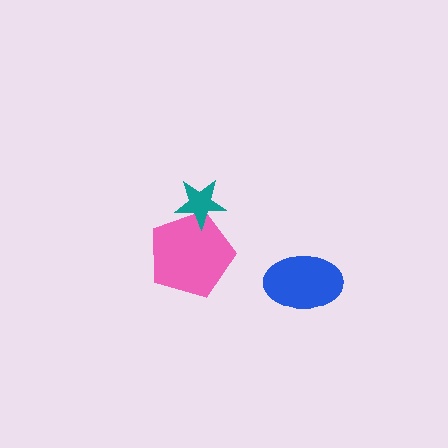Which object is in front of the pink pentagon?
The teal star is in front of the pink pentagon.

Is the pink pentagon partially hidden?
Yes, it is partially covered by another shape.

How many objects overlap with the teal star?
1 object overlaps with the teal star.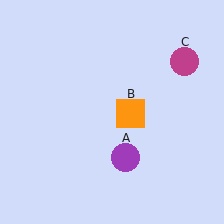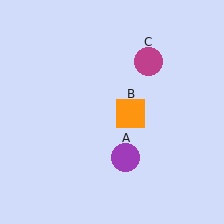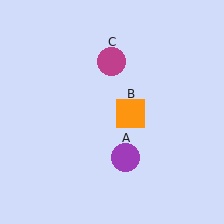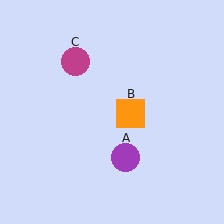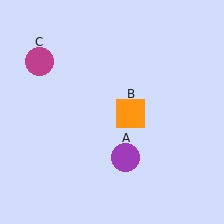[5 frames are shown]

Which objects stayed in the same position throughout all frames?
Purple circle (object A) and orange square (object B) remained stationary.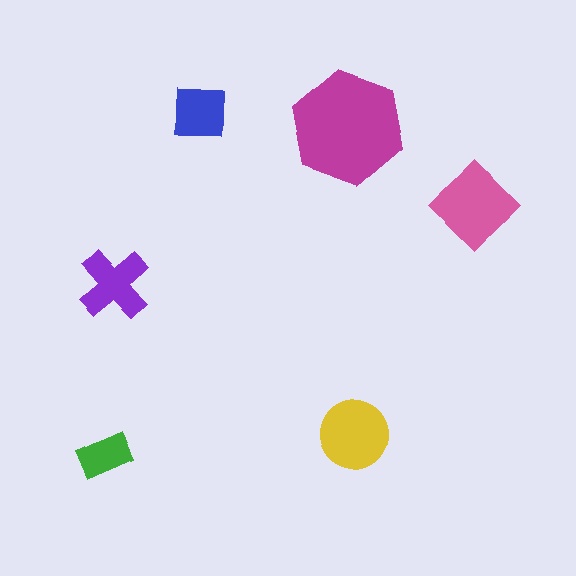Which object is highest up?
The blue square is topmost.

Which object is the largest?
The magenta hexagon.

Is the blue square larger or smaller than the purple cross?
Smaller.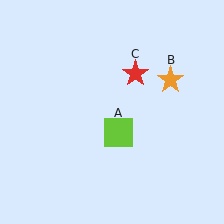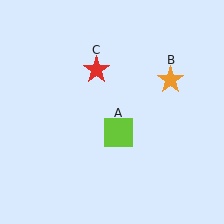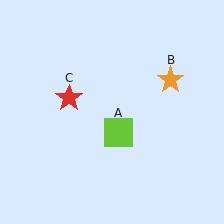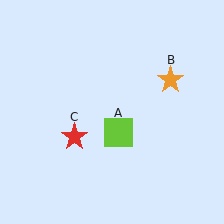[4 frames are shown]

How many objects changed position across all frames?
1 object changed position: red star (object C).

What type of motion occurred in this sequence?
The red star (object C) rotated counterclockwise around the center of the scene.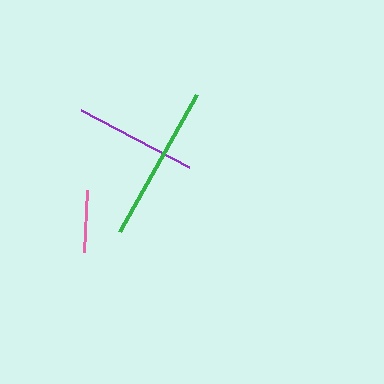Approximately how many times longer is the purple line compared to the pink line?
The purple line is approximately 2.0 times the length of the pink line.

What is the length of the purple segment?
The purple segment is approximately 122 pixels long.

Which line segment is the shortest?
The pink line is the shortest at approximately 62 pixels.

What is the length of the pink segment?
The pink segment is approximately 62 pixels long.